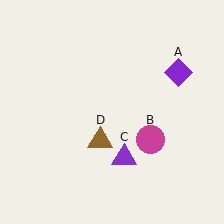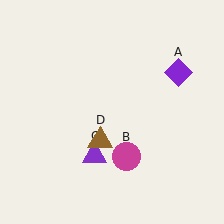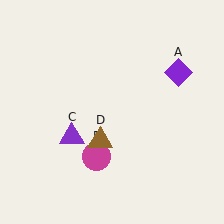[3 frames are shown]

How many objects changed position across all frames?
2 objects changed position: magenta circle (object B), purple triangle (object C).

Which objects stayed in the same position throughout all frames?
Purple diamond (object A) and brown triangle (object D) remained stationary.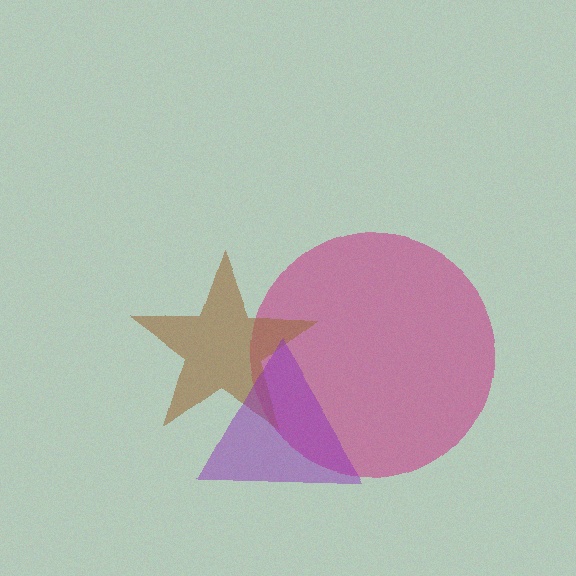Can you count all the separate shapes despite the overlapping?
Yes, there are 3 separate shapes.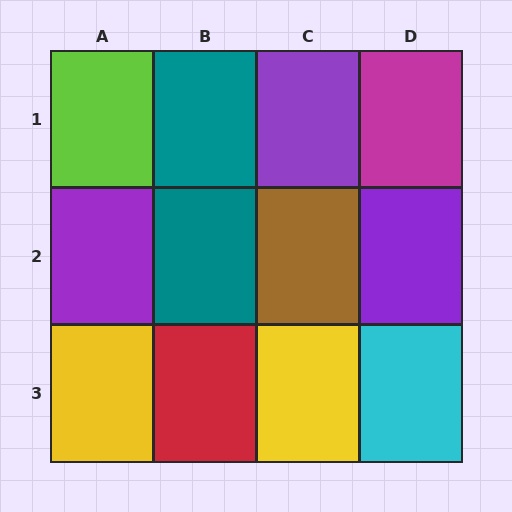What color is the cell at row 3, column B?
Red.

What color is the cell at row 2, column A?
Purple.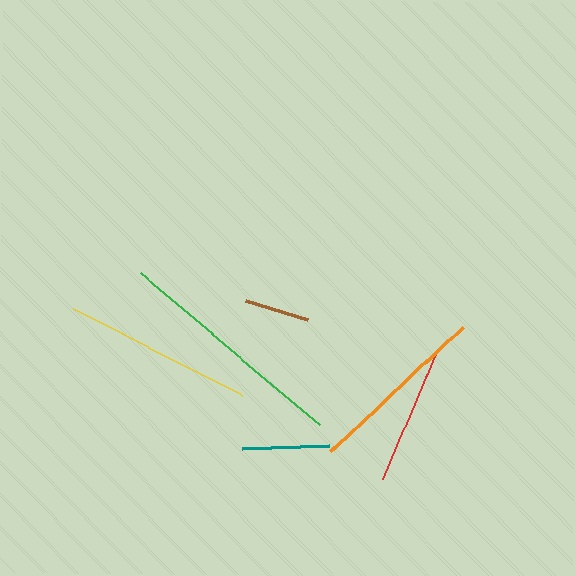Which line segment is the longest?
The green line is the longest at approximately 234 pixels.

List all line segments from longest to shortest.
From longest to shortest: green, yellow, orange, red, teal, brown.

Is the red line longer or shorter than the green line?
The green line is longer than the red line.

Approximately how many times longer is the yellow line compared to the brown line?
The yellow line is approximately 2.9 times the length of the brown line.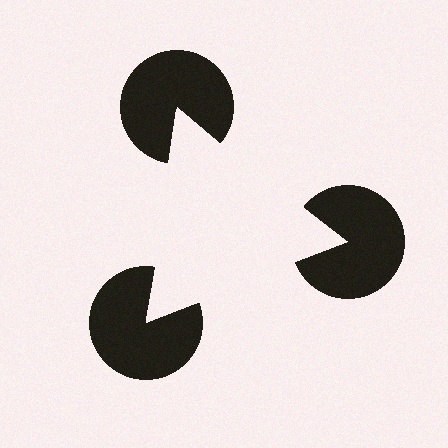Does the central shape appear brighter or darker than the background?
It typically appears slightly brighter than the background, even though no actual brightness change is drawn.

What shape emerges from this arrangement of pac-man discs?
An illusory triangle — its edges are inferred from the aligned wedge cuts in the pac-man discs, not physically drawn.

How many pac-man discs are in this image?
There are 3 — one at each vertex of the illusory triangle.